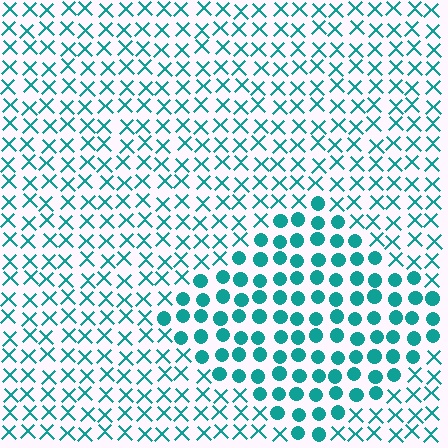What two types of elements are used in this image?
The image uses circles inside the diamond region and X marks outside it.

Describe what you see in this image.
The image is filled with small teal elements arranged in a uniform grid. A diamond-shaped region contains circles, while the surrounding area contains X marks. The boundary is defined purely by the change in element shape.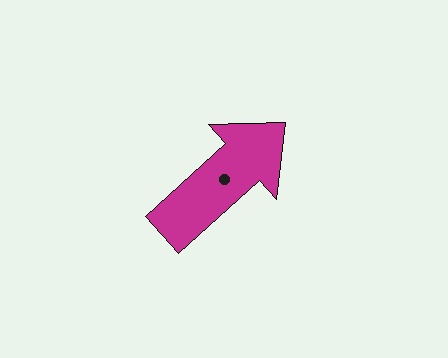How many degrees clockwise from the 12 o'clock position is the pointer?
Approximately 48 degrees.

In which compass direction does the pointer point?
Northeast.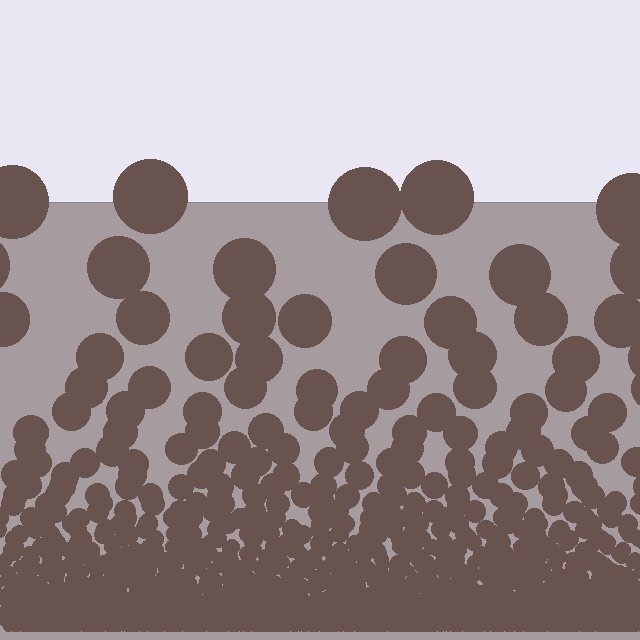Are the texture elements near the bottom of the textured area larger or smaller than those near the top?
Smaller. The gradient is inverted — elements near the bottom are smaller and denser.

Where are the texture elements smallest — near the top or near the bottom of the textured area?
Near the bottom.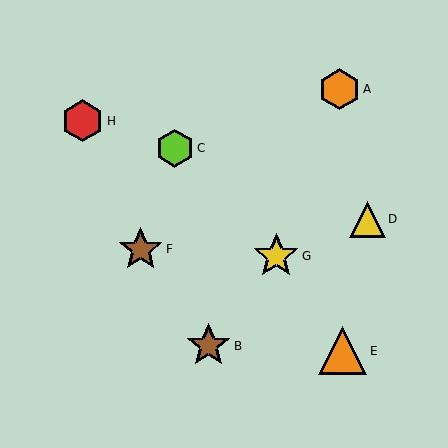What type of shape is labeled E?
Shape E is an orange triangle.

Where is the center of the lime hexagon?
The center of the lime hexagon is at (175, 148).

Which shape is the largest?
The orange triangle (labeled E) is the largest.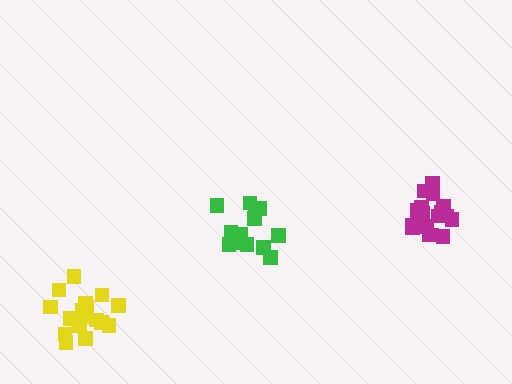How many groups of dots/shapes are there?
There are 3 groups.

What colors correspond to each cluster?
The clusters are colored: magenta, yellow, green.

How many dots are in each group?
Group 1: 17 dots, Group 2: 18 dots, Group 3: 14 dots (49 total).